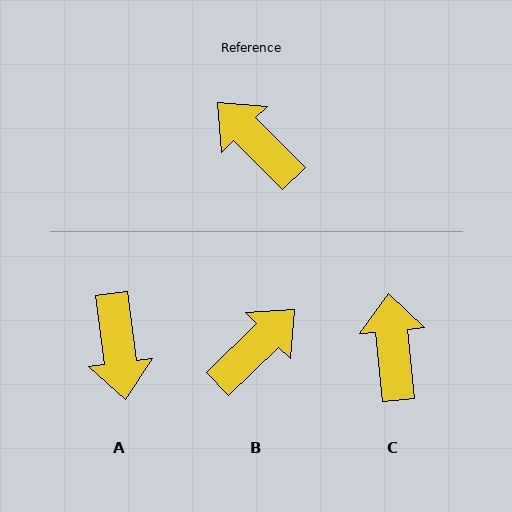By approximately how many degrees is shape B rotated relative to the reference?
Approximately 91 degrees clockwise.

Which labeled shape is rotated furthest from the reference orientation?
A, about 142 degrees away.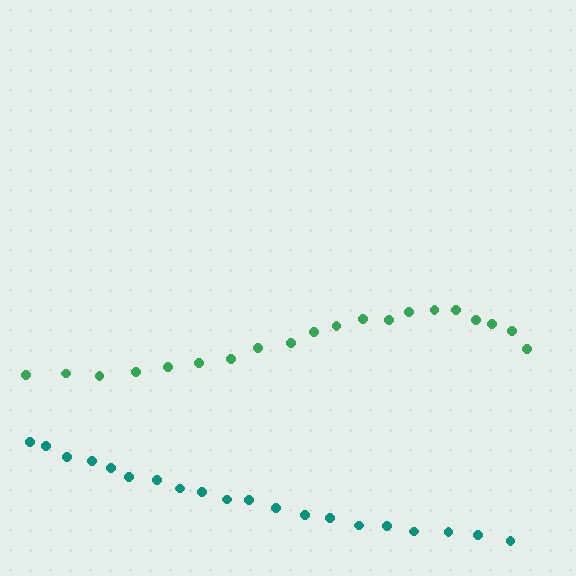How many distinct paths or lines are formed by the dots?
There are 2 distinct paths.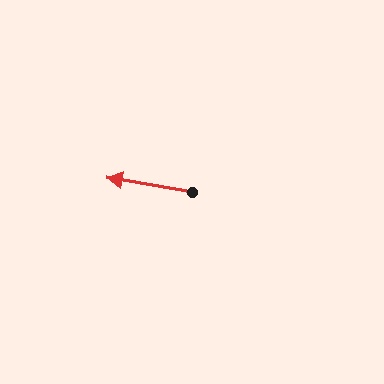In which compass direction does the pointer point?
West.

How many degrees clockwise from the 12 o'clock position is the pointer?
Approximately 280 degrees.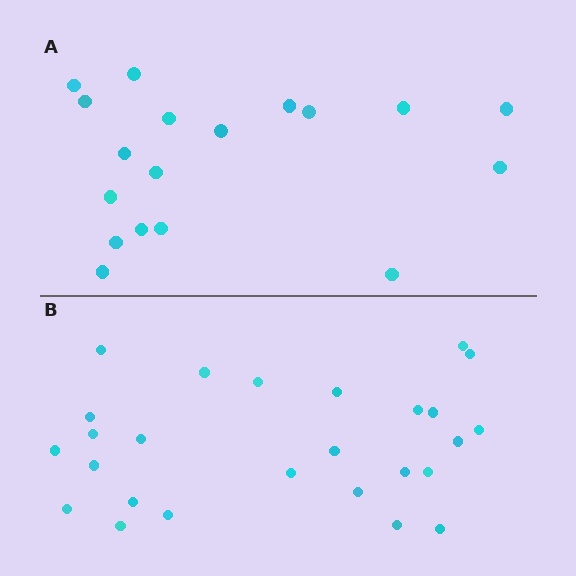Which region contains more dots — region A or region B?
Region B (the bottom region) has more dots.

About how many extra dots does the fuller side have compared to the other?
Region B has roughly 8 or so more dots than region A.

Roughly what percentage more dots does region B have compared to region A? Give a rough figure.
About 45% more.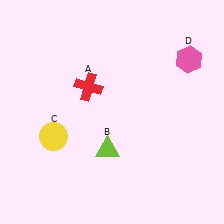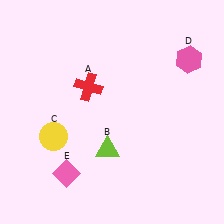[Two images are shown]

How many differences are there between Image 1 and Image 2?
There is 1 difference between the two images.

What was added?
A pink diamond (E) was added in Image 2.